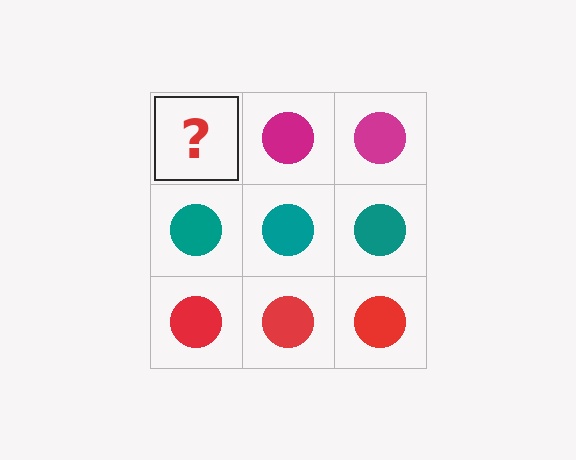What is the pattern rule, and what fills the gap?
The rule is that each row has a consistent color. The gap should be filled with a magenta circle.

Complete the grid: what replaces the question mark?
The question mark should be replaced with a magenta circle.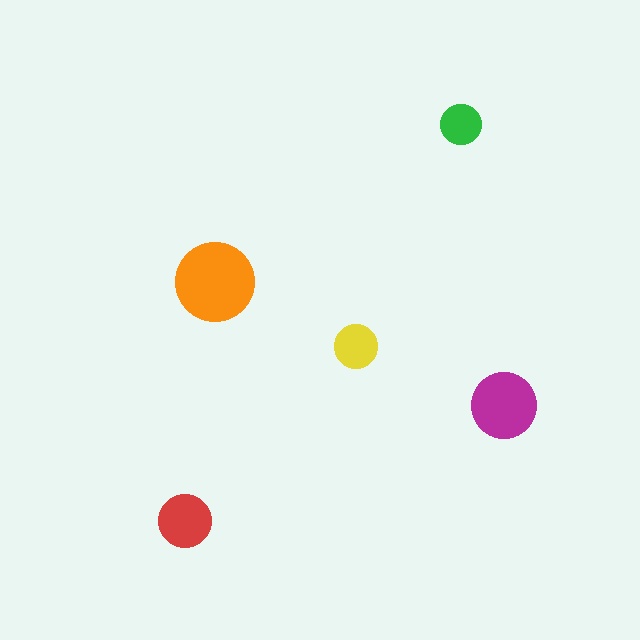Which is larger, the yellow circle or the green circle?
The yellow one.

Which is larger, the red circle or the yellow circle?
The red one.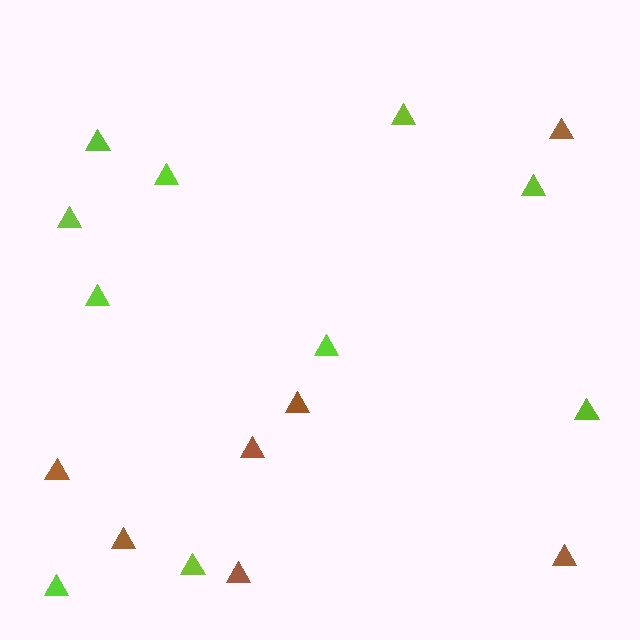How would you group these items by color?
There are 2 groups: one group of lime triangles (10) and one group of brown triangles (7).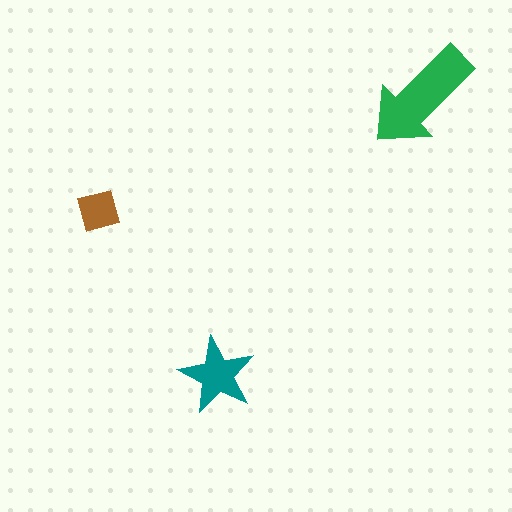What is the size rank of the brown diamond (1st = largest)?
3rd.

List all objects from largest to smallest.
The green arrow, the teal star, the brown diamond.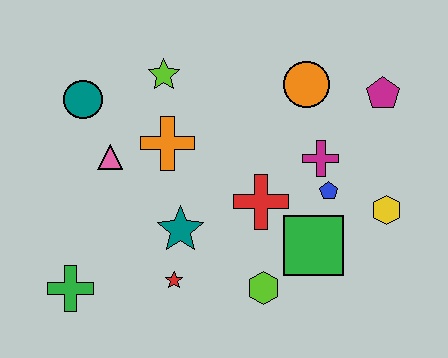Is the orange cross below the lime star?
Yes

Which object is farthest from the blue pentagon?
The green cross is farthest from the blue pentagon.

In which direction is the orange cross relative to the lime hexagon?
The orange cross is above the lime hexagon.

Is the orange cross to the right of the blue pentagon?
No